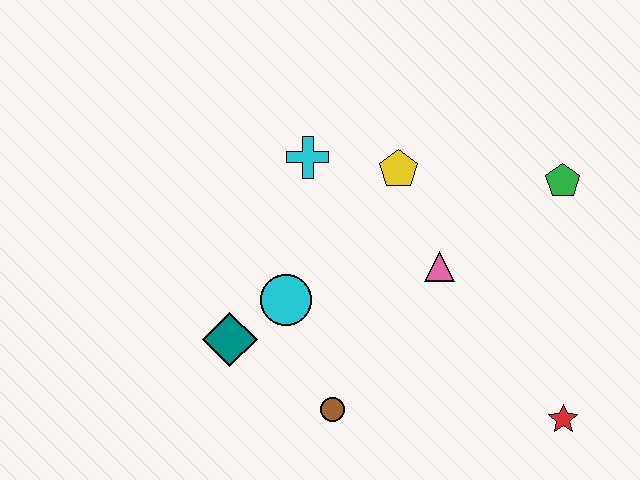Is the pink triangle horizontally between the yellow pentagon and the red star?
Yes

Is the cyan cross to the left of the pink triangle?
Yes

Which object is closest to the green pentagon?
The pink triangle is closest to the green pentagon.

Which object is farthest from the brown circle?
The green pentagon is farthest from the brown circle.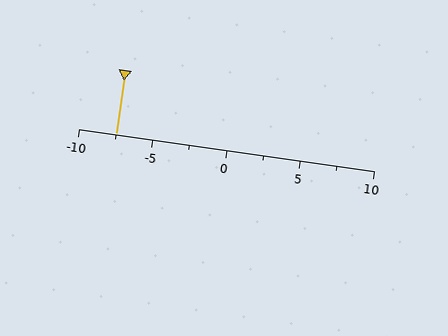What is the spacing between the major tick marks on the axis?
The major ticks are spaced 5 apart.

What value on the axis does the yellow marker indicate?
The marker indicates approximately -7.5.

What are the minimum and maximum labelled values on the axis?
The axis runs from -10 to 10.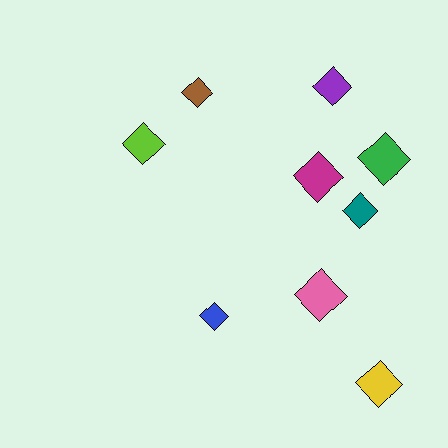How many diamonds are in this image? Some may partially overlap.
There are 9 diamonds.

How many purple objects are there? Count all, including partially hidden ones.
There is 1 purple object.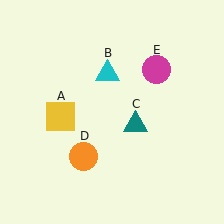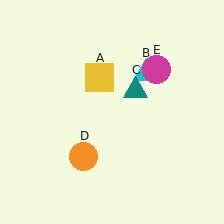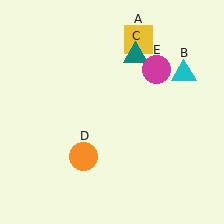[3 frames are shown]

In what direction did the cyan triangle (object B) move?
The cyan triangle (object B) moved right.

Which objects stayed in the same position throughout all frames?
Orange circle (object D) and magenta circle (object E) remained stationary.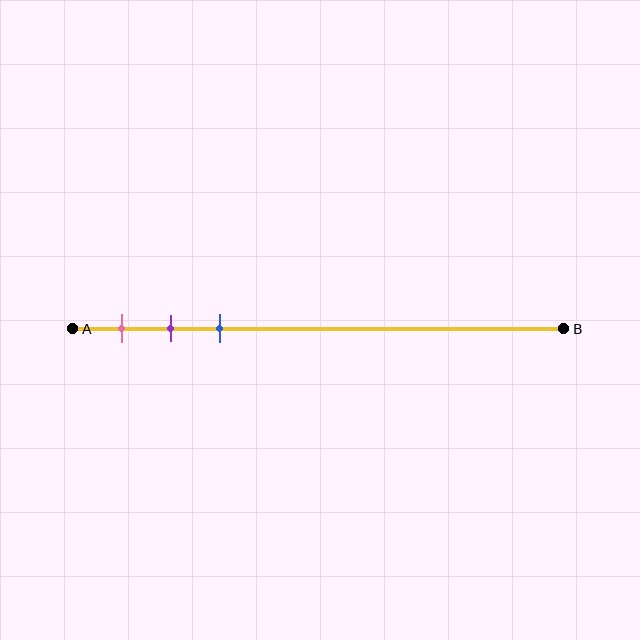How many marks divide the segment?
There are 3 marks dividing the segment.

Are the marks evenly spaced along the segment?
Yes, the marks are approximately evenly spaced.